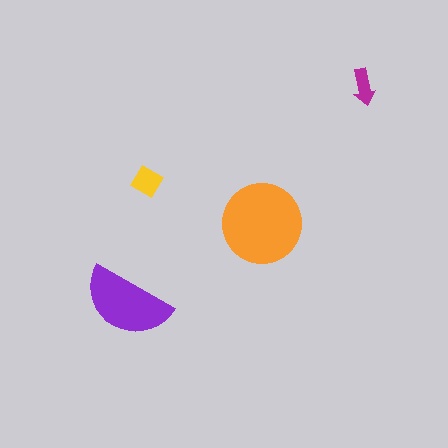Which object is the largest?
The orange circle.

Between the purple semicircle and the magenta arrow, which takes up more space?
The purple semicircle.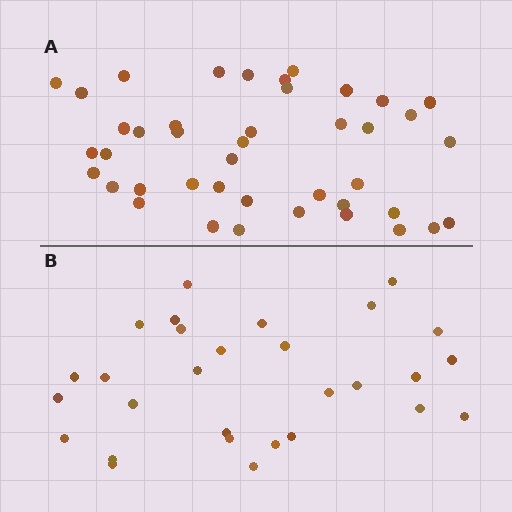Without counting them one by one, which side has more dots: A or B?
Region A (the top region) has more dots.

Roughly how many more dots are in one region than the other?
Region A has approximately 15 more dots than region B.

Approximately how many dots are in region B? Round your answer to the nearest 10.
About 30 dots. (The exact count is 29, which rounds to 30.)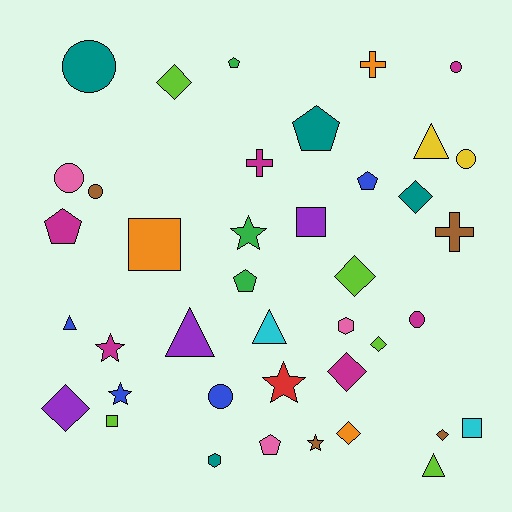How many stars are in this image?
There are 5 stars.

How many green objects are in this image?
There are 3 green objects.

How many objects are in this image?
There are 40 objects.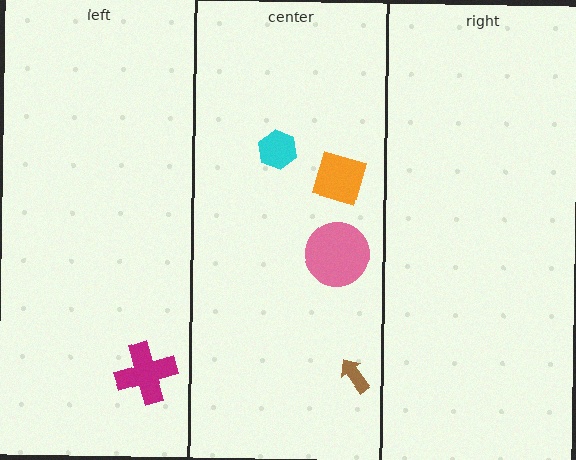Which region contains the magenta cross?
The left region.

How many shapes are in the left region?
1.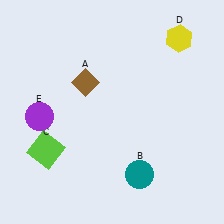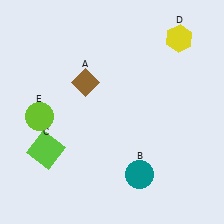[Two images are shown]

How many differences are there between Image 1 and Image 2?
There is 1 difference between the two images.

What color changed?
The circle (E) changed from purple in Image 1 to lime in Image 2.